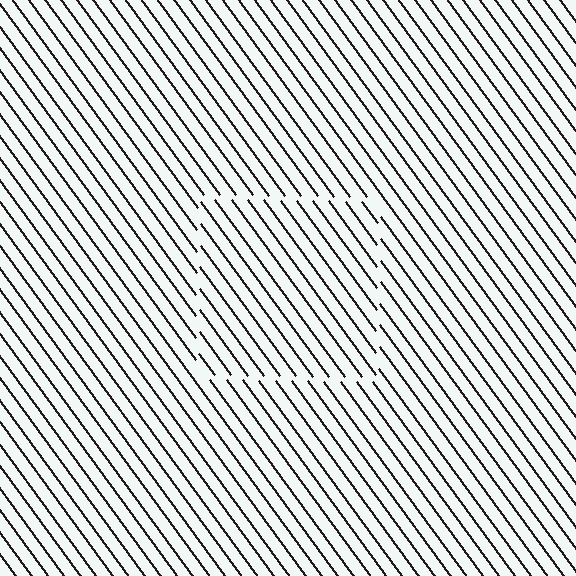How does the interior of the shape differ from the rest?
The interior of the shape contains the same grating, shifted by half a period — the contour is defined by the phase discontinuity where line-ends from the inner and outer gratings abut.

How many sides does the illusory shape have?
4 sides — the line-ends trace a square.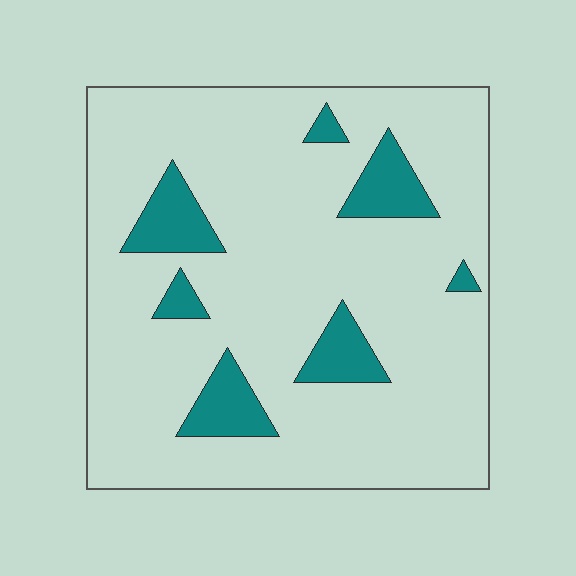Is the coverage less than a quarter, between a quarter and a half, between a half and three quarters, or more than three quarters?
Less than a quarter.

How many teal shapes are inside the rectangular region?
7.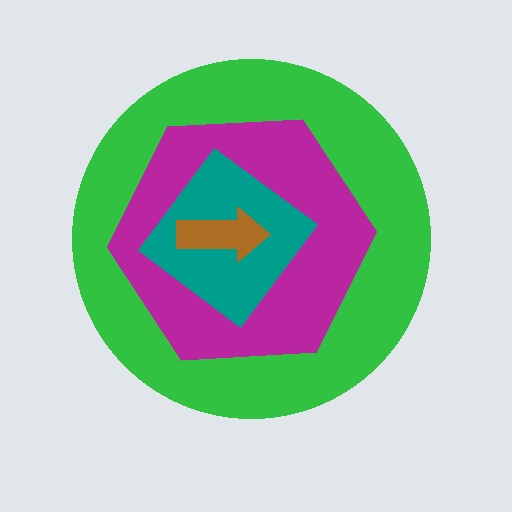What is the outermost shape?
The green circle.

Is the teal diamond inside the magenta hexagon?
Yes.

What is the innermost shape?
The brown arrow.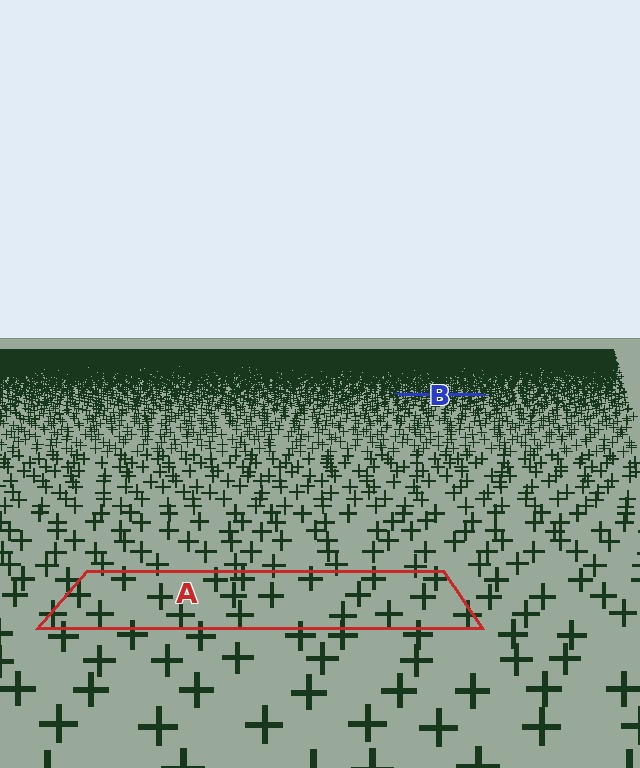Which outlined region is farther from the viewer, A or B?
Region B is farther from the viewer — the texture elements inside it appear smaller and more densely packed.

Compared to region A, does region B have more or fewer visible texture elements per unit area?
Region B has more texture elements per unit area — they are packed more densely because it is farther away.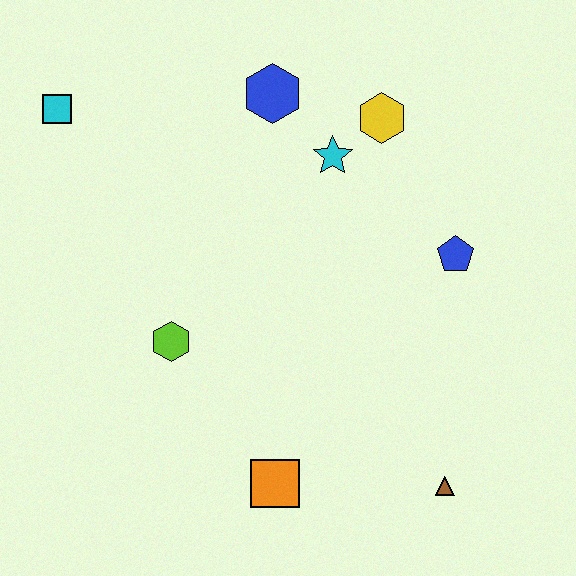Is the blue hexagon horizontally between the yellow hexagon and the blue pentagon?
No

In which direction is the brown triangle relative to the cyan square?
The brown triangle is to the right of the cyan square.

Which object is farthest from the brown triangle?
The cyan square is farthest from the brown triangle.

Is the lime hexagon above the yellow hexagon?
No